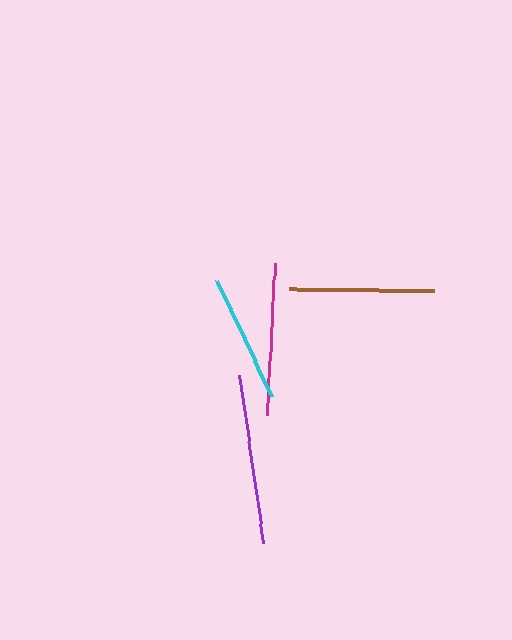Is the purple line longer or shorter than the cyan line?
The purple line is longer than the cyan line.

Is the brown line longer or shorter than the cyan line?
The brown line is longer than the cyan line.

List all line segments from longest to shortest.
From longest to shortest: purple, magenta, brown, cyan.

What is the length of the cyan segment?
The cyan segment is approximately 128 pixels long.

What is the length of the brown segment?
The brown segment is approximately 145 pixels long.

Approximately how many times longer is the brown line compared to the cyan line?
The brown line is approximately 1.1 times the length of the cyan line.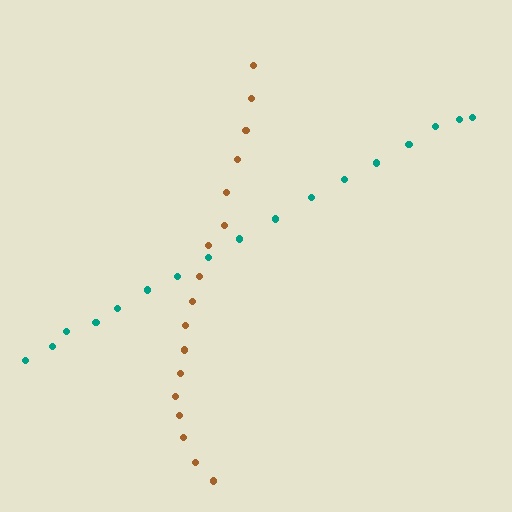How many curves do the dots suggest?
There are 2 distinct paths.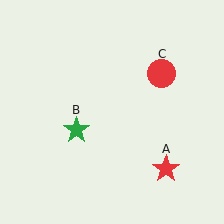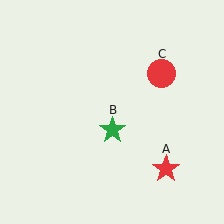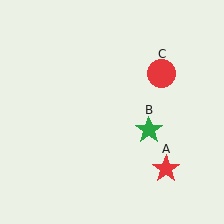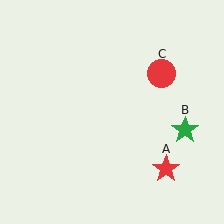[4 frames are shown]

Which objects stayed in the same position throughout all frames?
Red star (object A) and red circle (object C) remained stationary.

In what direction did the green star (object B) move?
The green star (object B) moved right.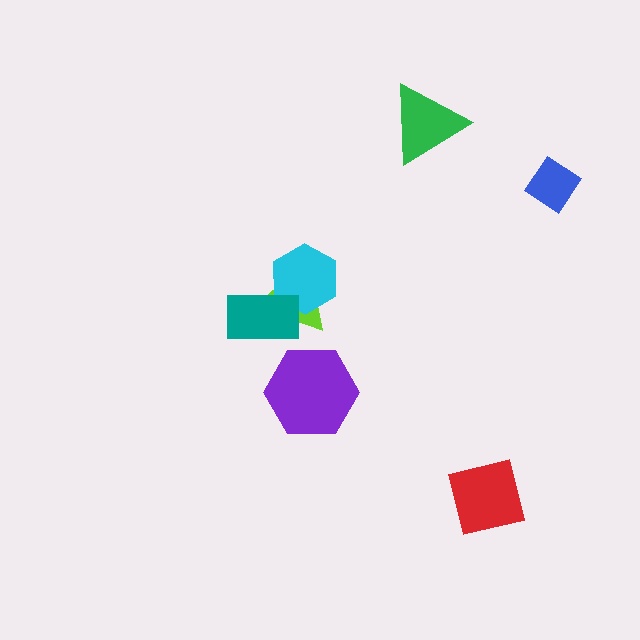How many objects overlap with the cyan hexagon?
2 objects overlap with the cyan hexagon.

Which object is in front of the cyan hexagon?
The teal rectangle is in front of the cyan hexagon.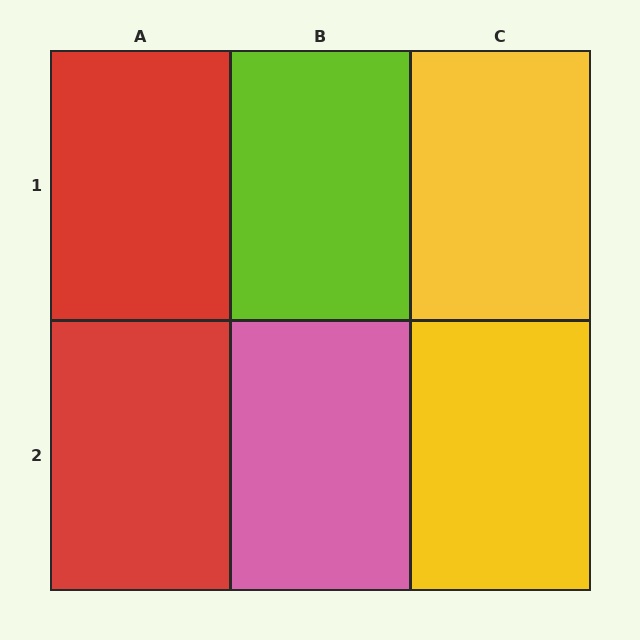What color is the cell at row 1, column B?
Lime.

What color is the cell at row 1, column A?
Red.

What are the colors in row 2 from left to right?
Red, pink, yellow.